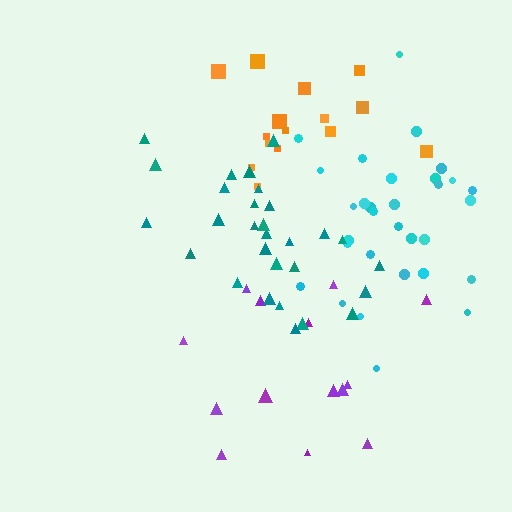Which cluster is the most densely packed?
Teal.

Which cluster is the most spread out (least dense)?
Purple.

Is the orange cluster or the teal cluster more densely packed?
Teal.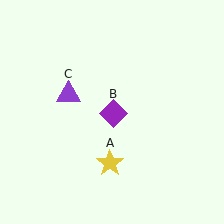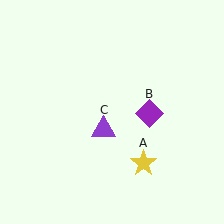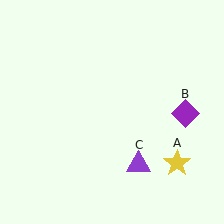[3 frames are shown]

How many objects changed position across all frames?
3 objects changed position: yellow star (object A), purple diamond (object B), purple triangle (object C).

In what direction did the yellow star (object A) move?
The yellow star (object A) moved right.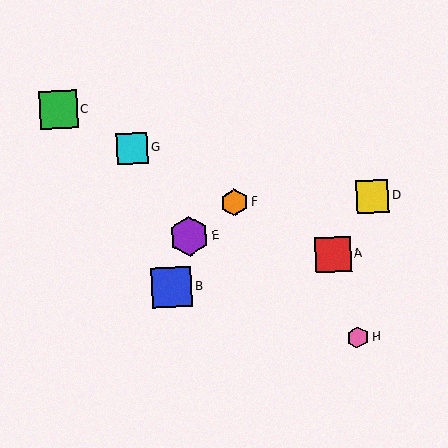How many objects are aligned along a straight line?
4 objects (A, C, F, G) are aligned along a straight line.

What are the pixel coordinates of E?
Object E is at (189, 236).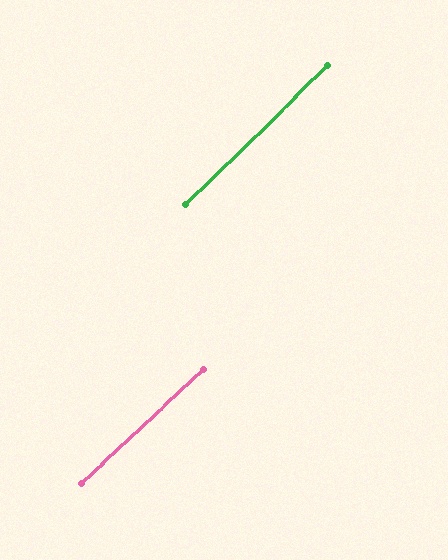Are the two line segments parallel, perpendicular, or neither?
Parallel — their directions differ by only 1.6°.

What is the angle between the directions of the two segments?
Approximately 2 degrees.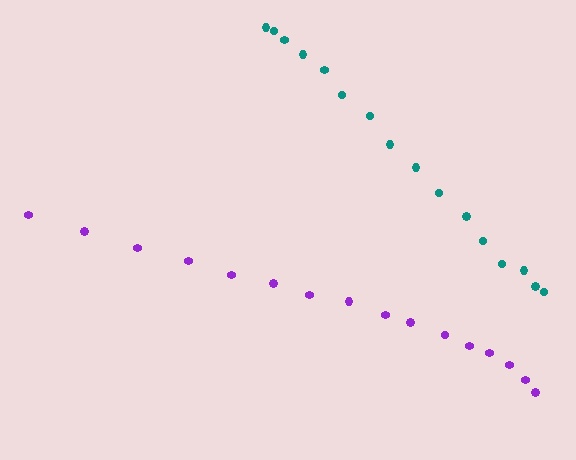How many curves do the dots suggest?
There are 2 distinct paths.